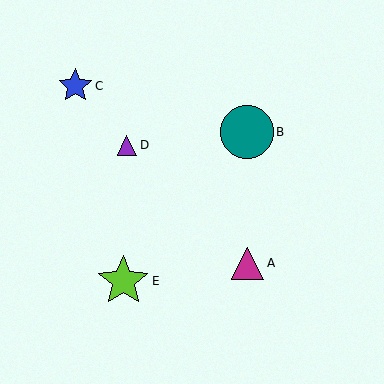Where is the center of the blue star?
The center of the blue star is at (75, 86).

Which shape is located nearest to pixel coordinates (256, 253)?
The magenta triangle (labeled A) at (248, 263) is nearest to that location.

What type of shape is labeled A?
Shape A is a magenta triangle.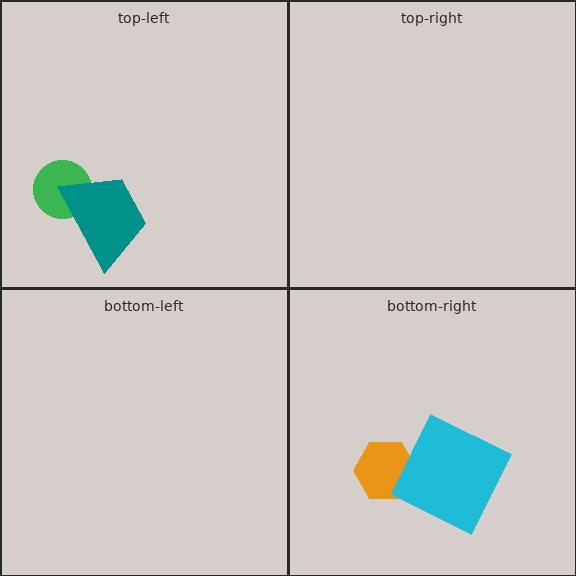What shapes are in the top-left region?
The green circle, the teal trapezoid.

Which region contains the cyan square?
The bottom-right region.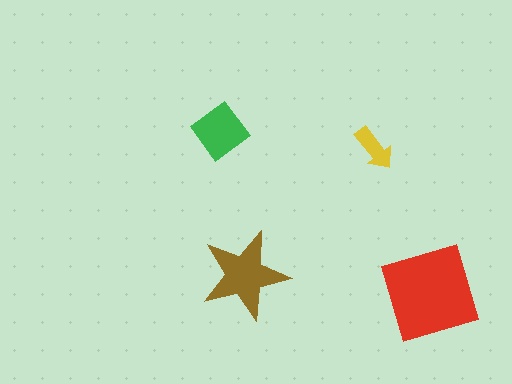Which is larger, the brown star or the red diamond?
The red diamond.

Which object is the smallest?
The yellow arrow.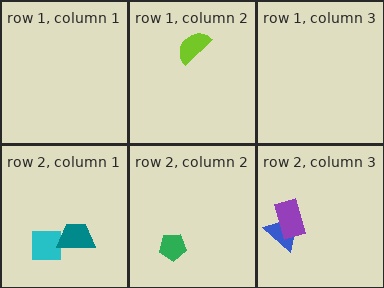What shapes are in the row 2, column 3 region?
The blue triangle, the purple rectangle.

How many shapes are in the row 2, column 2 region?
1.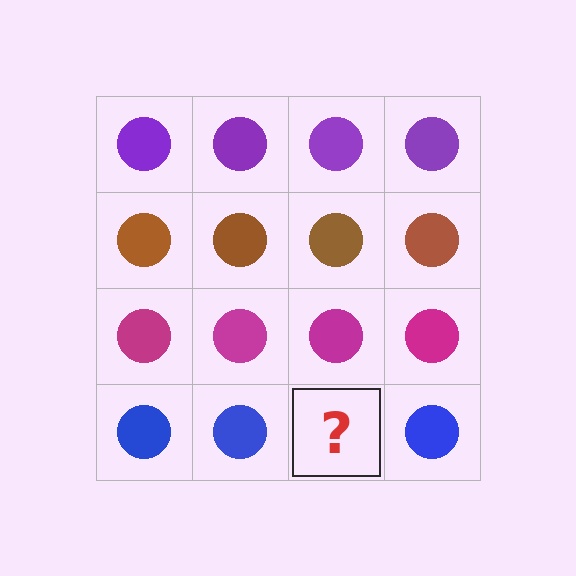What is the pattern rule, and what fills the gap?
The rule is that each row has a consistent color. The gap should be filled with a blue circle.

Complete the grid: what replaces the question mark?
The question mark should be replaced with a blue circle.